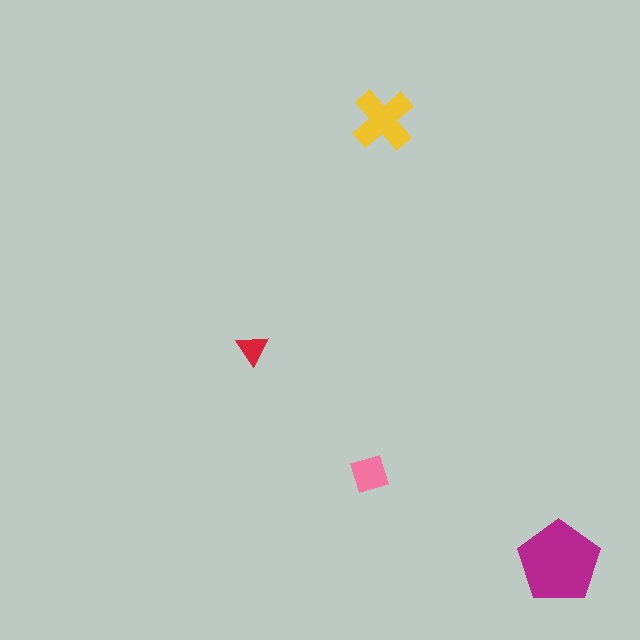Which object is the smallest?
The red triangle.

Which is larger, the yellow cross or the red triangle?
The yellow cross.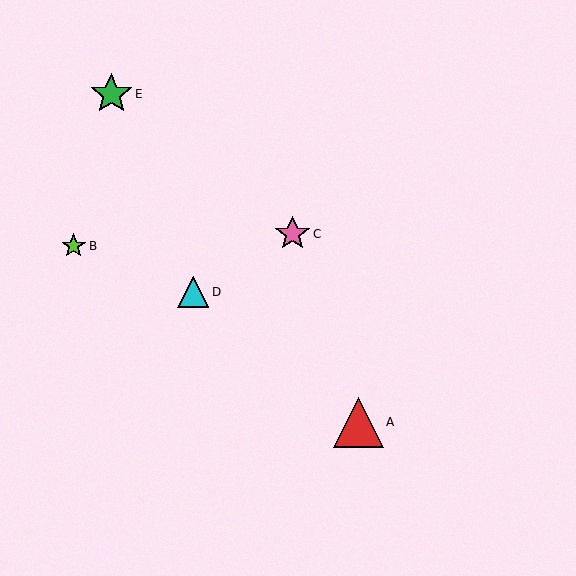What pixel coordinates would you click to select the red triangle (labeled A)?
Click at (358, 422) to select the red triangle A.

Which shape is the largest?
The red triangle (labeled A) is the largest.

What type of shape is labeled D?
Shape D is a cyan triangle.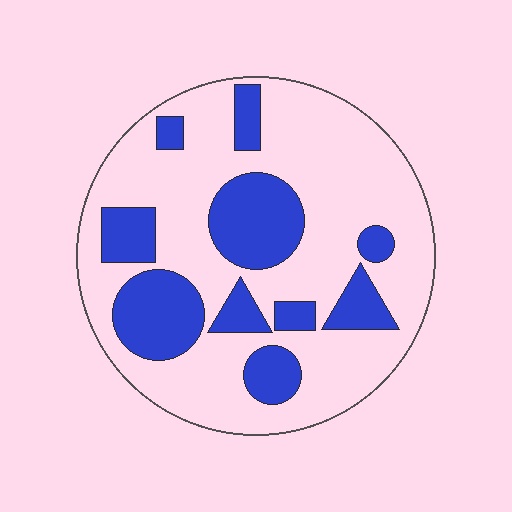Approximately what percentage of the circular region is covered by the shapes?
Approximately 30%.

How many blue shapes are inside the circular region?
10.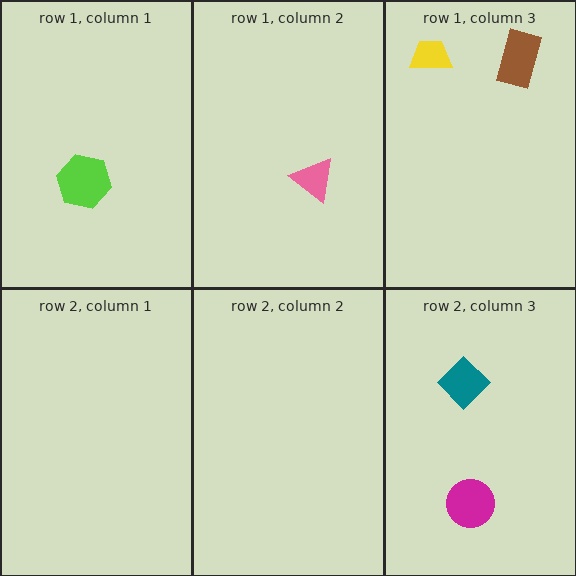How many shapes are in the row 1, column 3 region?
2.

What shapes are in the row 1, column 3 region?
The yellow trapezoid, the brown rectangle.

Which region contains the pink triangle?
The row 1, column 2 region.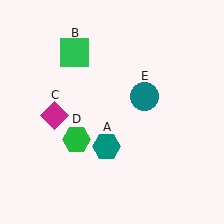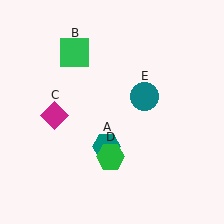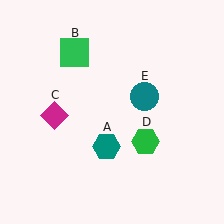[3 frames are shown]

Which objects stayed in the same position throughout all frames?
Teal hexagon (object A) and green square (object B) and magenta diamond (object C) and teal circle (object E) remained stationary.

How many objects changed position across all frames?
1 object changed position: green hexagon (object D).